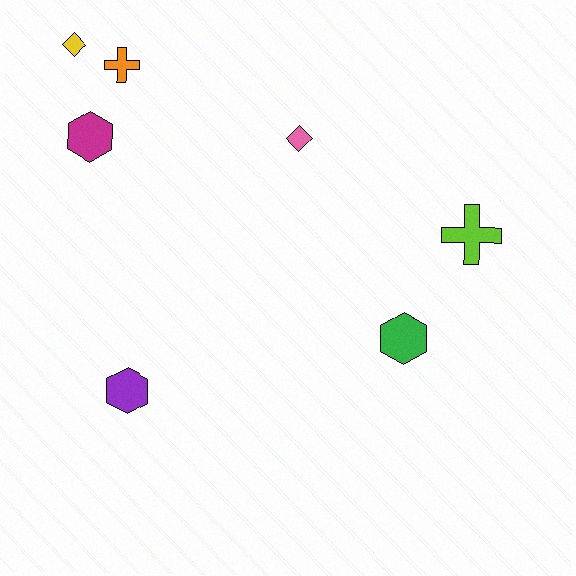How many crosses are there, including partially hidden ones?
There are 2 crosses.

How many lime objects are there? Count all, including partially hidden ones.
There is 1 lime object.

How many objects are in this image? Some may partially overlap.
There are 7 objects.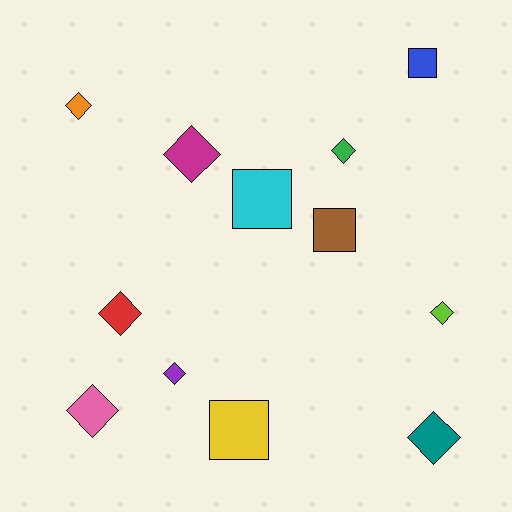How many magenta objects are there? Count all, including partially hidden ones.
There is 1 magenta object.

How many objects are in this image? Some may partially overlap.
There are 12 objects.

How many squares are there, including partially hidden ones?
There are 4 squares.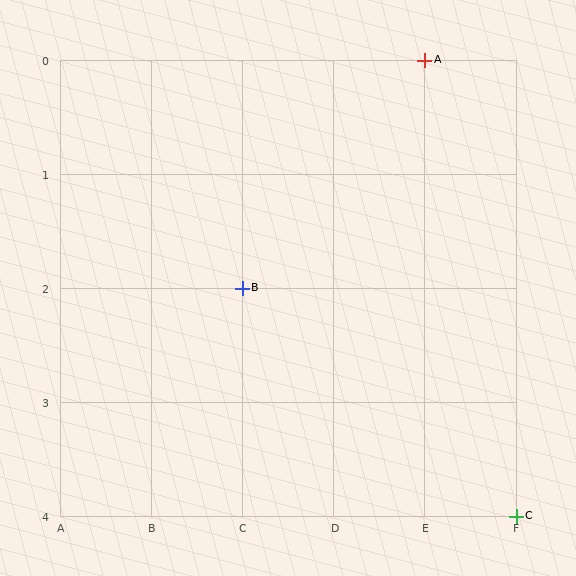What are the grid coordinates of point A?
Point A is at grid coordinates (E, 0).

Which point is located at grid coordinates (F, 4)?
Point C is at (F, 4).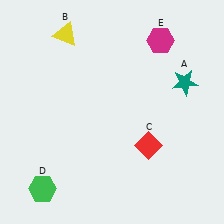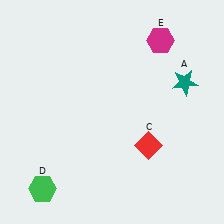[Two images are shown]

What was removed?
The yellow triangle (B) was removed in Image 2.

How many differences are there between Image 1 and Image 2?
There is 1 difference between the two images.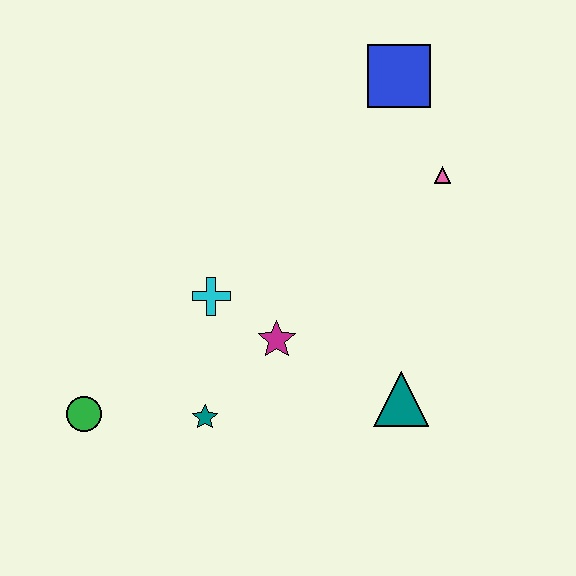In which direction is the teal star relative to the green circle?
The teal star is to the right of the green circle.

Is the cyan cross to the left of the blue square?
Yes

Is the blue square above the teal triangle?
Yes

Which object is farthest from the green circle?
The blue square is farthest from the green circle.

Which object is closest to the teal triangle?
The magenta star is closest to the teal triangle.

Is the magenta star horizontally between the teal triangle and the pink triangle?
No